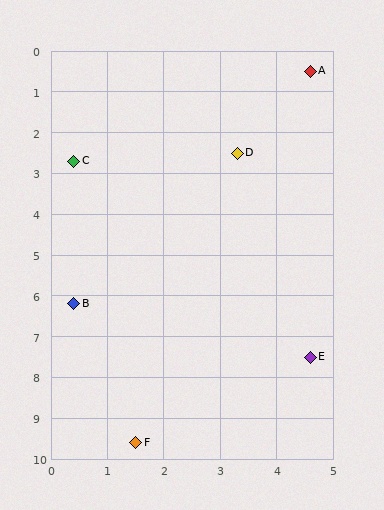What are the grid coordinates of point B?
Point B is at approximately (0.4, 6.2).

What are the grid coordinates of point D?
Point D is at approximately (3.3, 2.5).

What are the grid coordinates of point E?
Point E is at approximately (4.6, 7.5).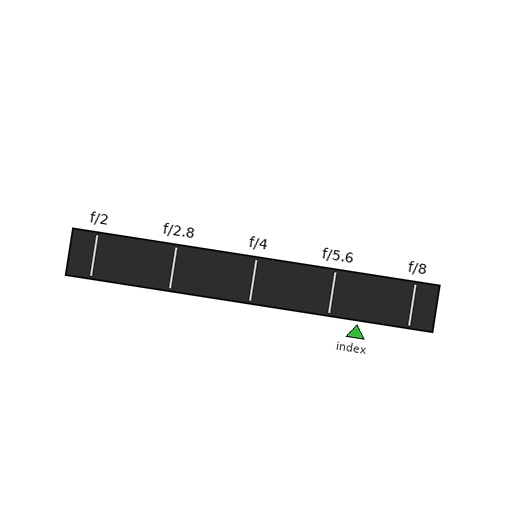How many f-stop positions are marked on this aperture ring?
There are 5 f-stop positions marked.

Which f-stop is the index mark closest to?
The index mark is closest to f/5.6.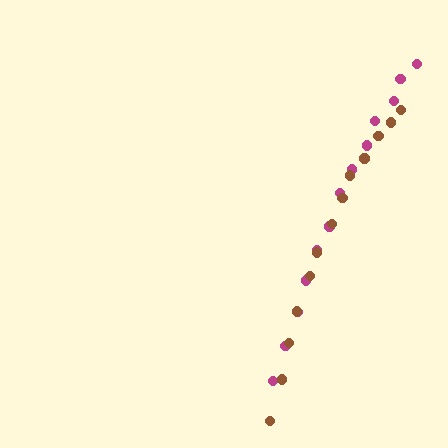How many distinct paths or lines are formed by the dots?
There are 2 distinct paths.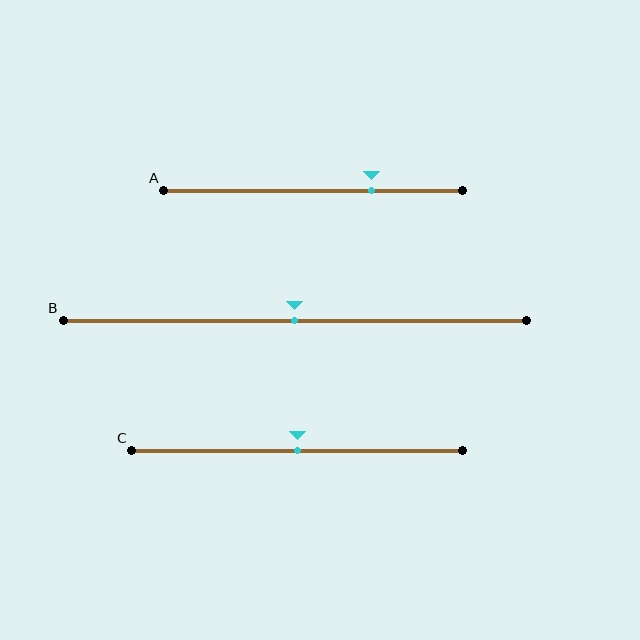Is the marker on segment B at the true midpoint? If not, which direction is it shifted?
Yes, the marker on segment B is at the true midpoint.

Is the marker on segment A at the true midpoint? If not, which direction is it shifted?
No, the marker on segment A is shifted to the right by about 20% of the segment length.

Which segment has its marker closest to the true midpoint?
Segment B has its marker closest to the true midpoint.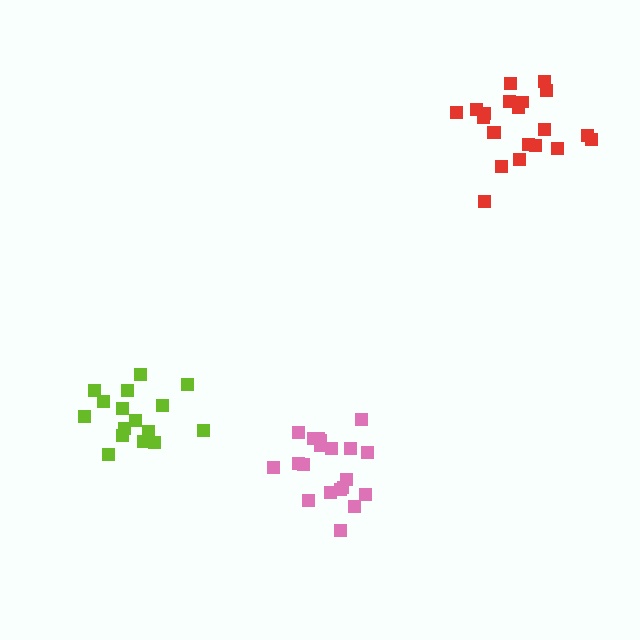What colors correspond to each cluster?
The clusters are colored: red, pink, lime.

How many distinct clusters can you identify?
There are 3 distinct clusters.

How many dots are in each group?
Group 1: 21 dots, Group 2: 20 dots, Group 3: 16 dots (57 total).